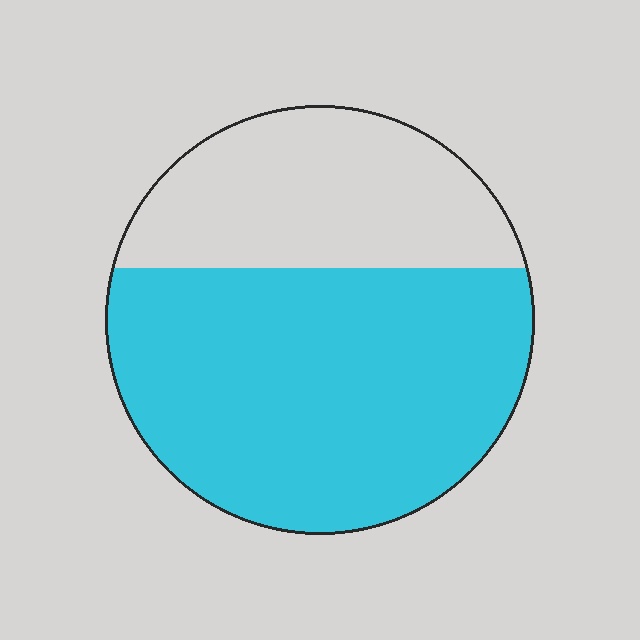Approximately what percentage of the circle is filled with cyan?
Approximately 65%.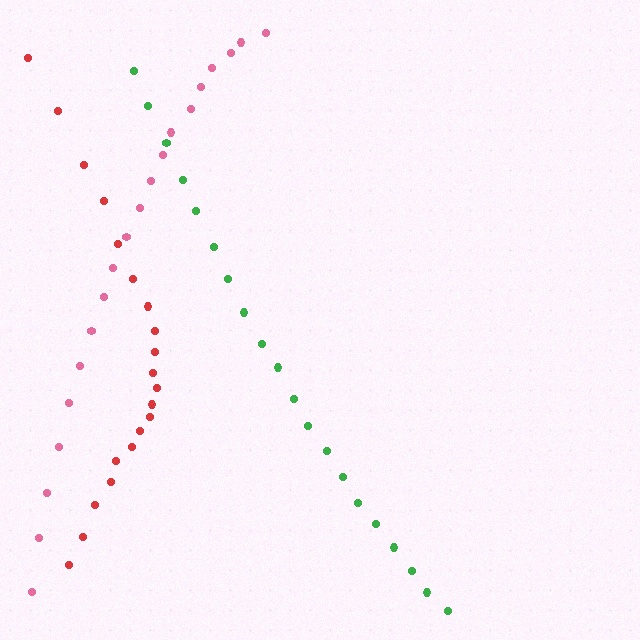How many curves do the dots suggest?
There are 3 distinct paths.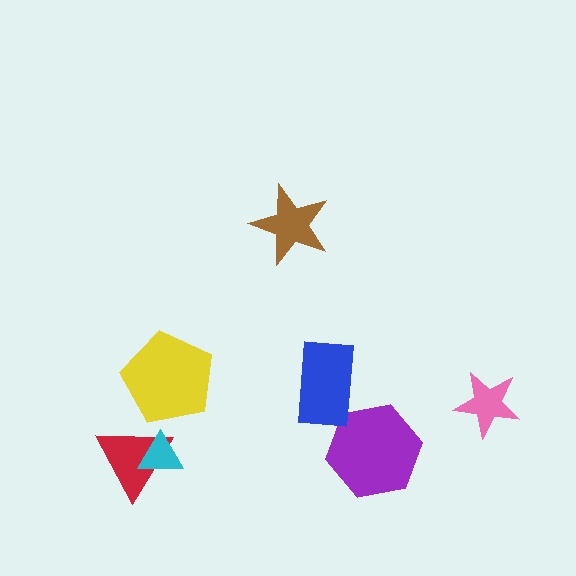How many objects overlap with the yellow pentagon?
0 objects overlap with the yellow pentagon.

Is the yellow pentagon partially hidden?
No, no other shape covers it.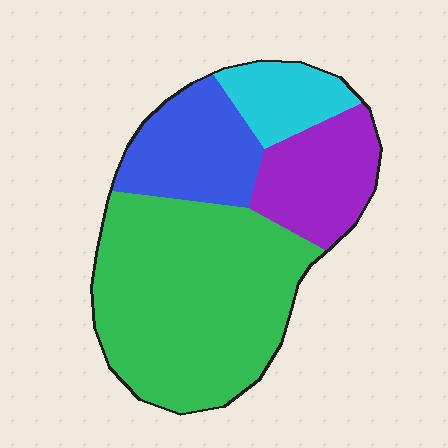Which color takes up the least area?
Cyan, at roughly 10%.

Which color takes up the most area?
Green, at roughly 55%.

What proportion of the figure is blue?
Blue takes up about one fifth (1/5) of the figure.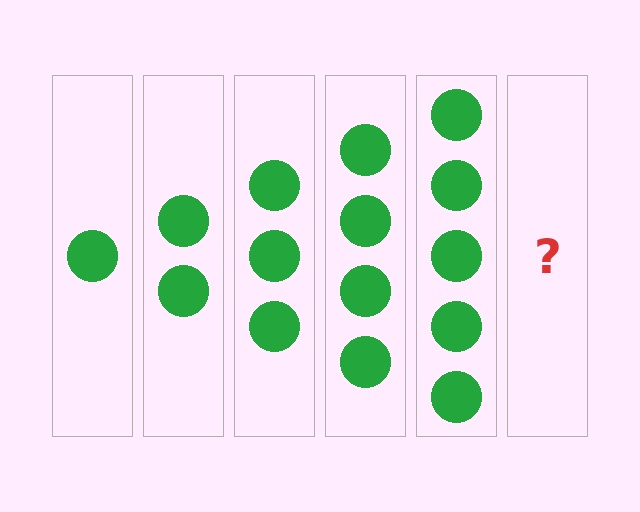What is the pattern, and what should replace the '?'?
The pattern is that each step adds one more circle. The '?' should be 6 circles.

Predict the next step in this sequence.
The next step is 6 circles.